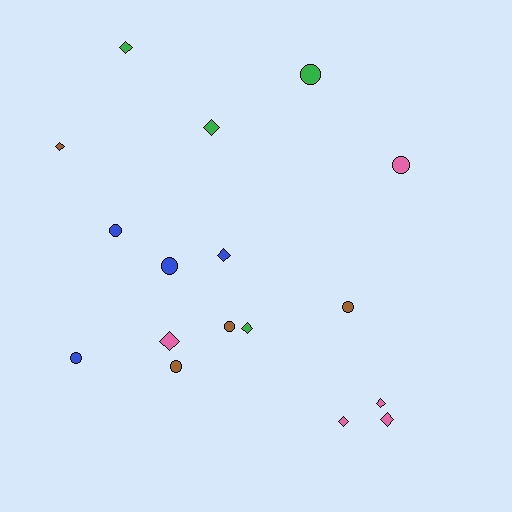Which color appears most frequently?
Pink, with 5 objects.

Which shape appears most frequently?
Diamond, with 9 objects.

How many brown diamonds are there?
There is 1 brown diamond.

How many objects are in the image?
There are 17 objects.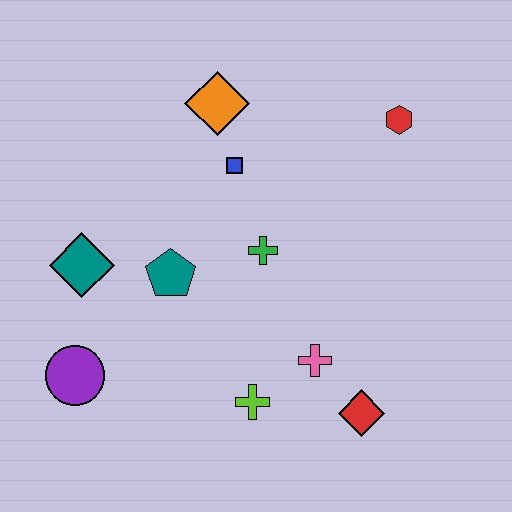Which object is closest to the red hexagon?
The blue square is closest to the red hexagon.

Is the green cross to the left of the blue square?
No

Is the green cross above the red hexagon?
No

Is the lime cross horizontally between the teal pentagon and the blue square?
No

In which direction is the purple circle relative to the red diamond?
The purple circle is to the left of the red diamond.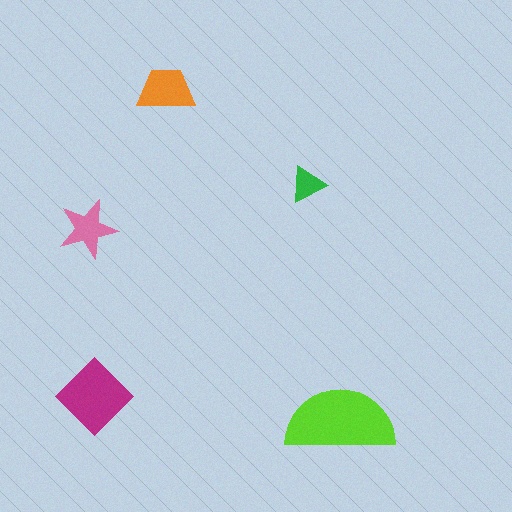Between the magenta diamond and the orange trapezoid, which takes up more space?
The magenta diamond.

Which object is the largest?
The lime semicircle.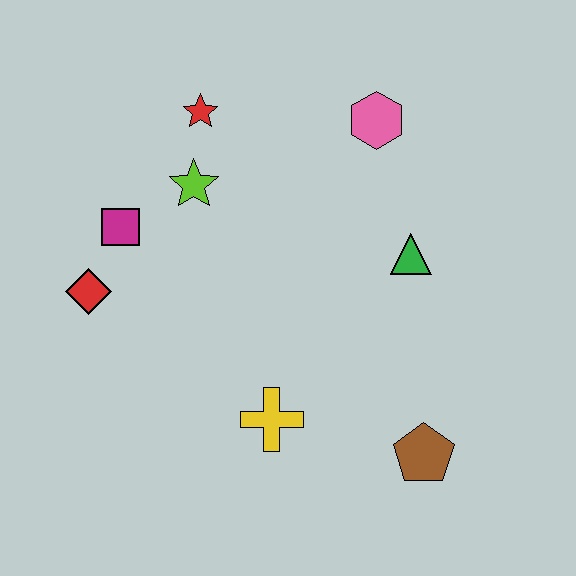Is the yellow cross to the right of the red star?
Yes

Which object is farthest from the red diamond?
The brown pentagon is farthest from the red diamond.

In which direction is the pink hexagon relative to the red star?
The pink hexagon is to the right of the red star.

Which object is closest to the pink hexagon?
The green triangle is closest to the pink hexagon.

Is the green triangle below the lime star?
Yes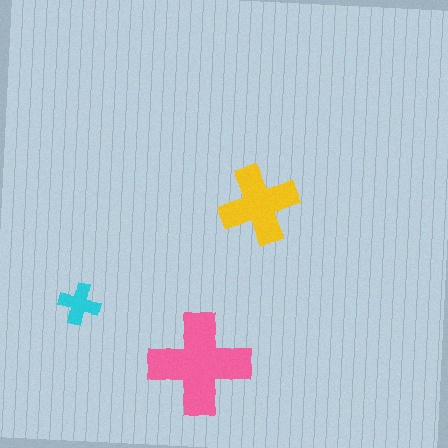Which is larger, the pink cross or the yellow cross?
The pink one.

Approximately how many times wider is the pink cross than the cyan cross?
About 2.5 times wider.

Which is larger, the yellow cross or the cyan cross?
The yellow one.